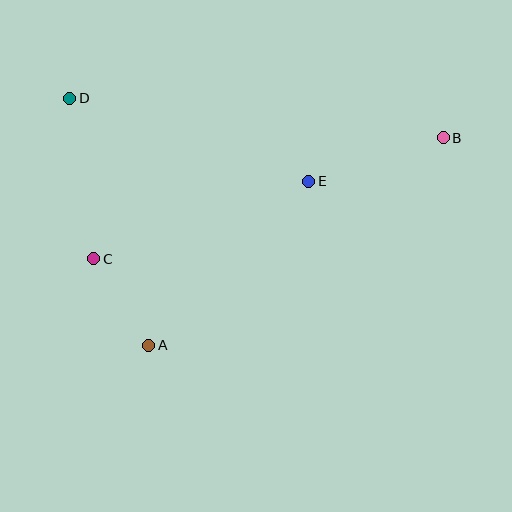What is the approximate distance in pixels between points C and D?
The distance between C and D is approximately 162 pixels.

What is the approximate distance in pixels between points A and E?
The distance between A and E is approximately 229 pixels.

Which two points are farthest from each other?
Points B and D are farthest from each other.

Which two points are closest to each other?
Points A and C are closest to each other.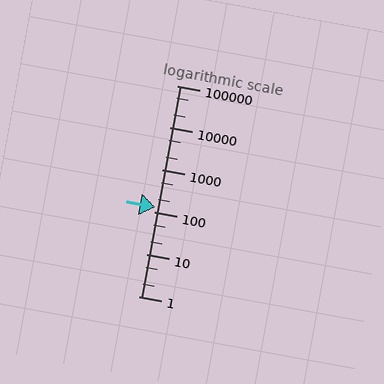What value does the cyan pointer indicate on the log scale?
The pointer indicates approximately 130.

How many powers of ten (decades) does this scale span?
The scale spans 5 decades, from 1 to 100000.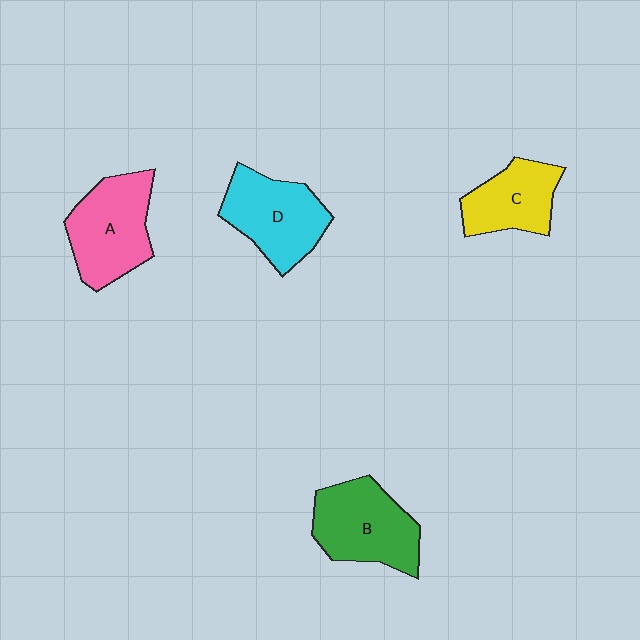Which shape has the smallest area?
Shape C (yellow).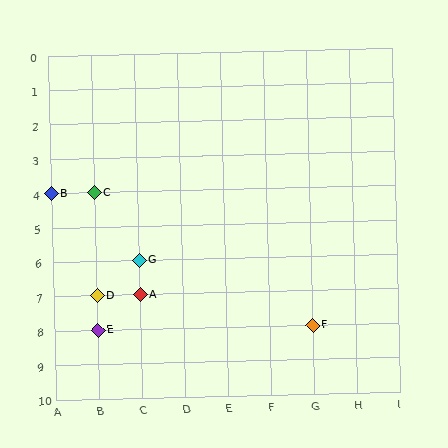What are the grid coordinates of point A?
Point A is at grid coordinates (C, 7).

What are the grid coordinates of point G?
Point G is at grid coordinates (C, 6).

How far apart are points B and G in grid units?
Points B and G are 2 columns and 2 rows apart (about 2.8 grid units diagonally).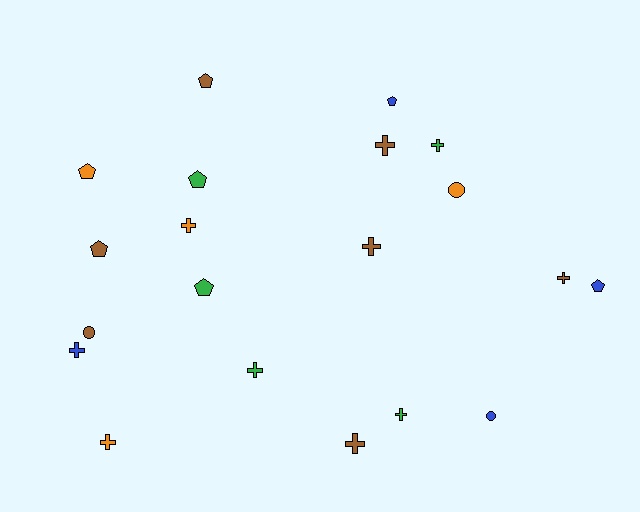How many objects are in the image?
There are 20 objects.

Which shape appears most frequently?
Cross, with 10 objects.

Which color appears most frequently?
Brown, with 7 objects.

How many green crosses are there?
There are 3 green crosses.